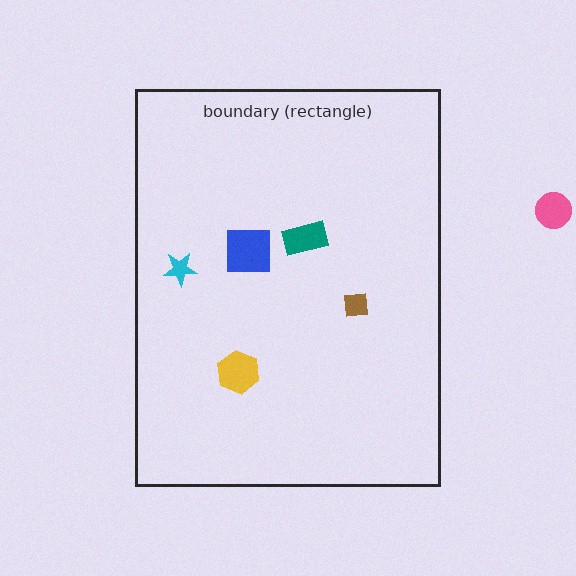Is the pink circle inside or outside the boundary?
Outside.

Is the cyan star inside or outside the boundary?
Inside.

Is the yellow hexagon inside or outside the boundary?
Inside.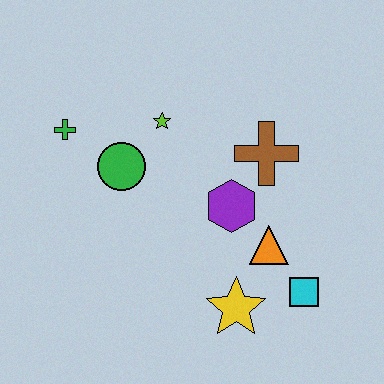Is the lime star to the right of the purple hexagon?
No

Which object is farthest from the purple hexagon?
The green cross is farthest from the purple hexagon.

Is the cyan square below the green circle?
Yes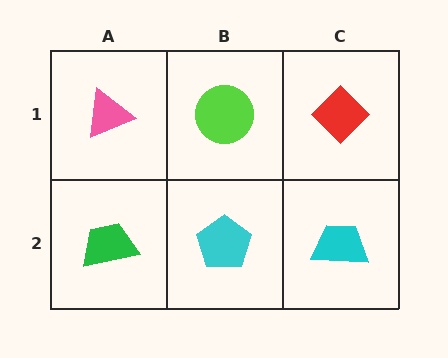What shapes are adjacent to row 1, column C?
A cyan trapezoid (row 2, column C), a lime circle (row 1, column B).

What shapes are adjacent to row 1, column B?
A cyan pentagon (row 2, column B), a pink triangle (row 1, column A), a red diamond (row 1, column C).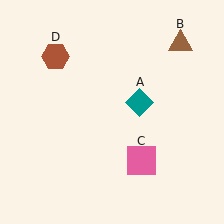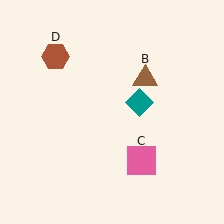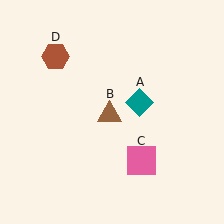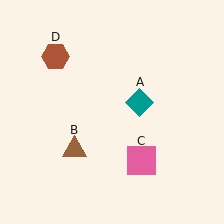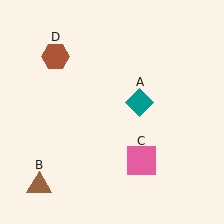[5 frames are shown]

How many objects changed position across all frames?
1 object changed position: brown triangle (object B).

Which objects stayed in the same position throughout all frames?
Teal diamond (object A) and pink square (object C) and brown hexagon (object D) remained stationary.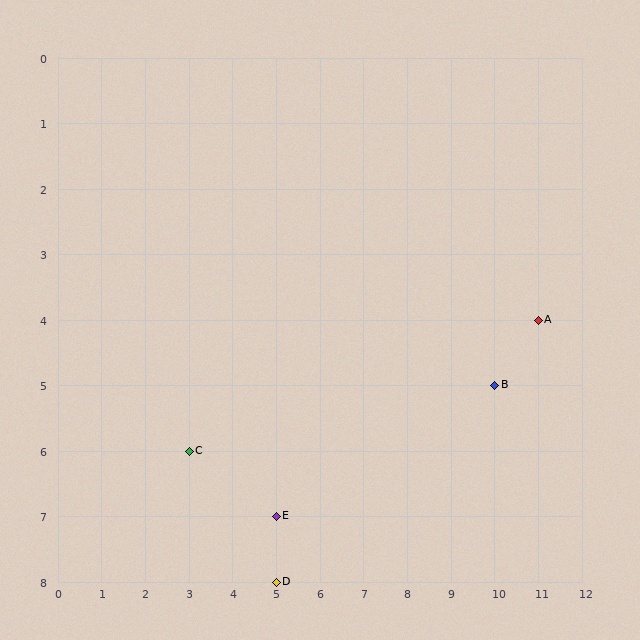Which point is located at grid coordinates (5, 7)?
Point E is at (5, 7).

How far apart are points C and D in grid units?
Points C and D are 2 columns and 2 rows apart (about 2.8 grid units diagonally).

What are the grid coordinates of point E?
Point E is at grid coordinates (5, 7).